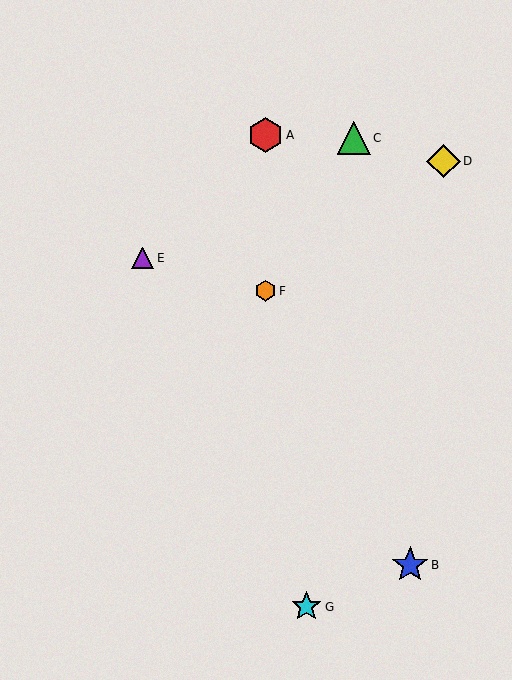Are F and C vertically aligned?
No, F is at x≈266 and C is at x≈354.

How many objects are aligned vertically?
2 objects (A, F) are aligned vertically.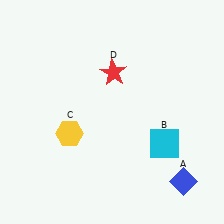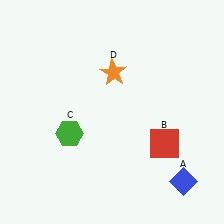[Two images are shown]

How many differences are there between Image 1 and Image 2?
There are 3 differences between the two images.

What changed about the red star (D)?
In Image 1, D is red. In Image 2, it changed to orange.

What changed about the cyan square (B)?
In Image 1, B is cyan. In Image 2, it changed to red.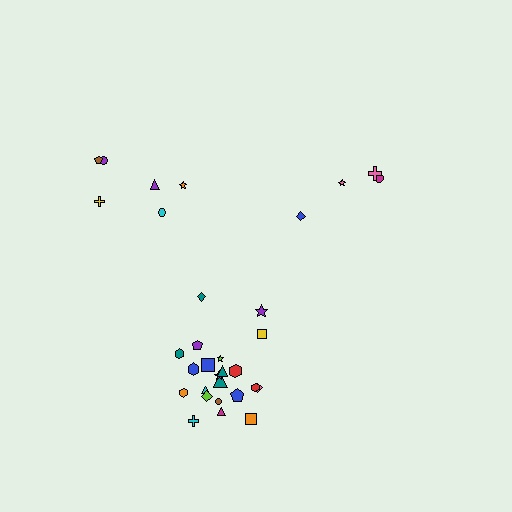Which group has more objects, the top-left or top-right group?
The top-left group.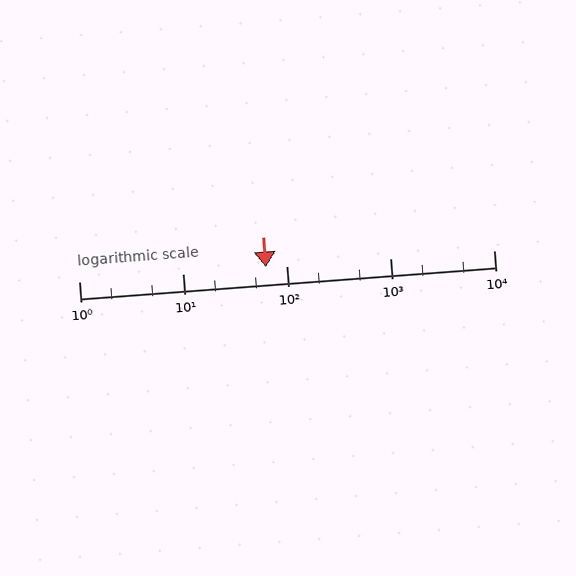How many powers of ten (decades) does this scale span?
The scale spans 4 decades, from 1 to 10000.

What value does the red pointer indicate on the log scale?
The pointer indicates approximately 63.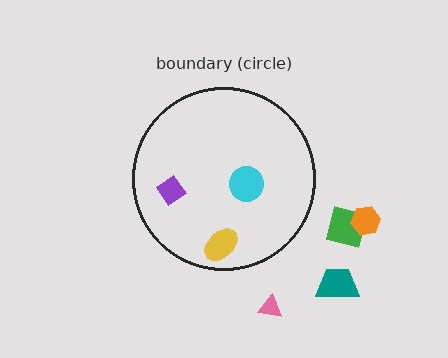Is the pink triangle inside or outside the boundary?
Outside.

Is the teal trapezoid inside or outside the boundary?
Outside.